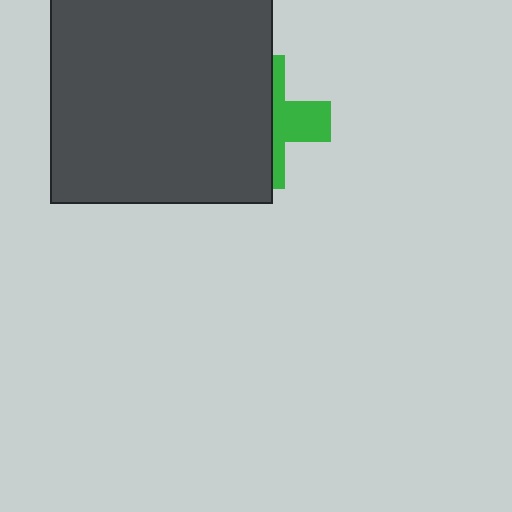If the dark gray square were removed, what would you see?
You would see the complete green cross.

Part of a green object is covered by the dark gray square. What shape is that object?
It is a cross.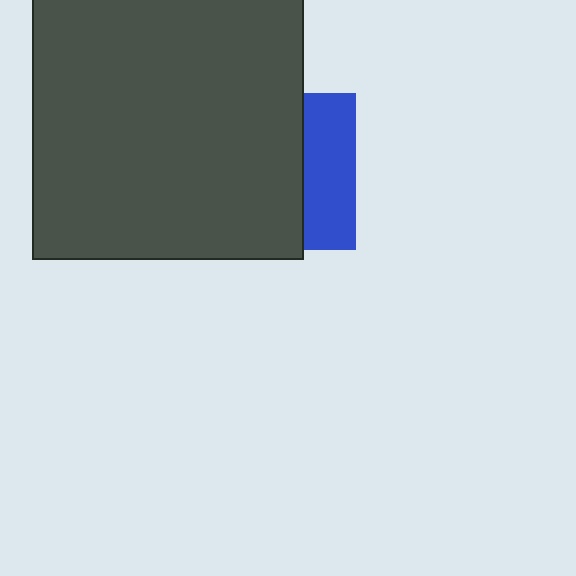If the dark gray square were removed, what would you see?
You would see the complete blue square.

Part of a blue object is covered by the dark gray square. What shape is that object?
It is a square.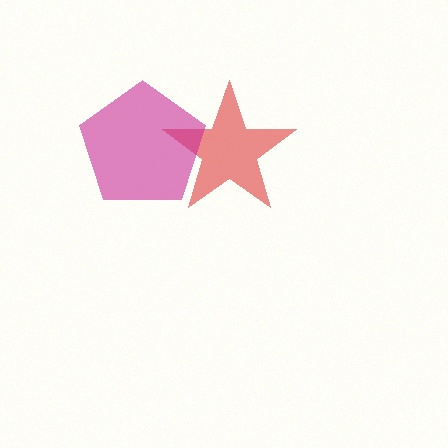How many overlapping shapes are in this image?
There are 2 overlapping shapes in the image.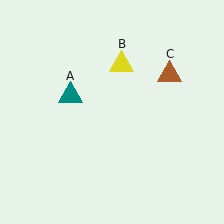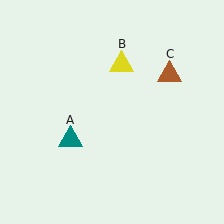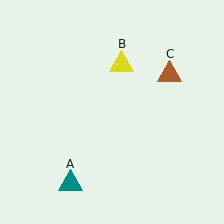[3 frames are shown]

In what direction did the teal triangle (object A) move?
The teal triangle (object A) moved down.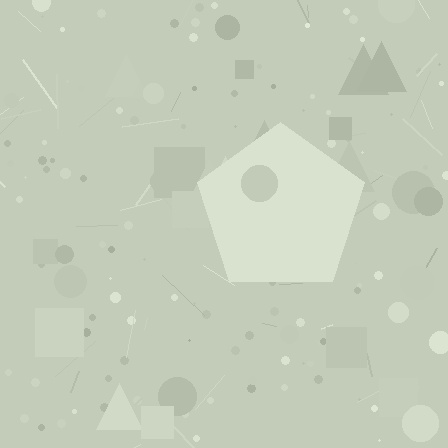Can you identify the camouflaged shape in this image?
The camouflaged shape is a pentagon.